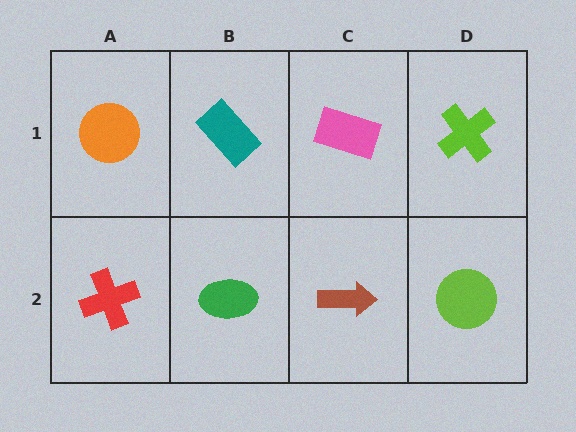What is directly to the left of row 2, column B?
A red cross.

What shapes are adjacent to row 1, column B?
A green ellipse (row 2, column B), an orange circle (row 1, column A), a pink rectangle (row 1, column C).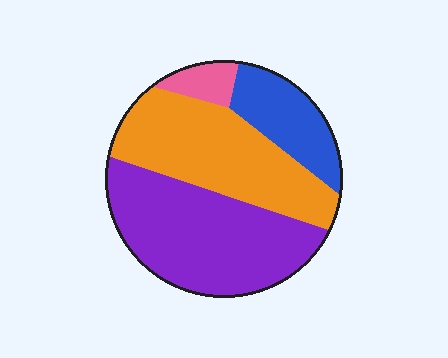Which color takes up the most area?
Purple, at roughly 40%.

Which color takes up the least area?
Pink, at roughly 5%.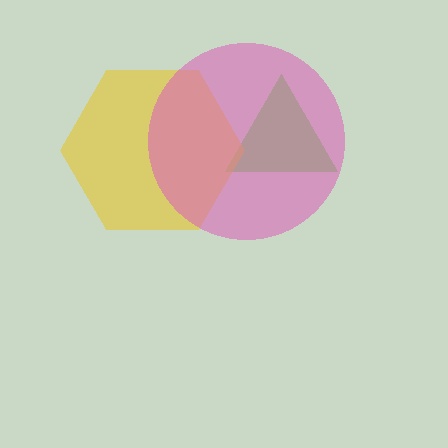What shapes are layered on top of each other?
The layered shapes are: a lime triangle, a yellow hexagon, a pink circle.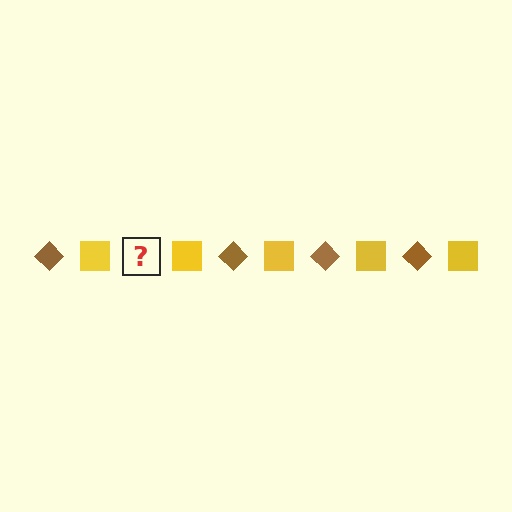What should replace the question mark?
The question mark should be replaced with a brown diamond.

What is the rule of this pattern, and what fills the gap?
The rule is that the pattern alternates between brown diamond and yellow square. The gap should be filled with a brown diamond.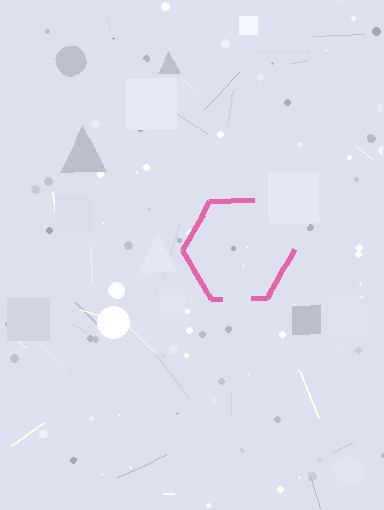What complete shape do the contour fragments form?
The contour fragments form a hexagon.